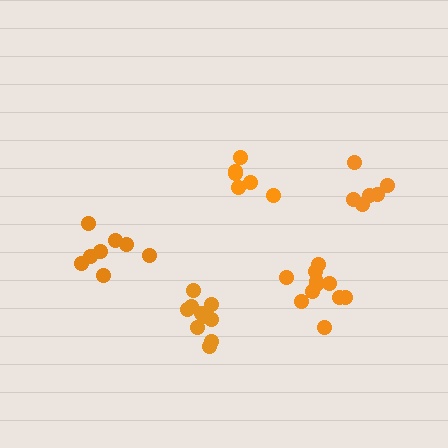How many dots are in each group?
Group 1: 6 dots, Group 2: 11 dots, Group 3: 10 dots, Group 4: 8 dots, Group 5: 6 dots (41 total).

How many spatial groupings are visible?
There are 5 spatial groupings.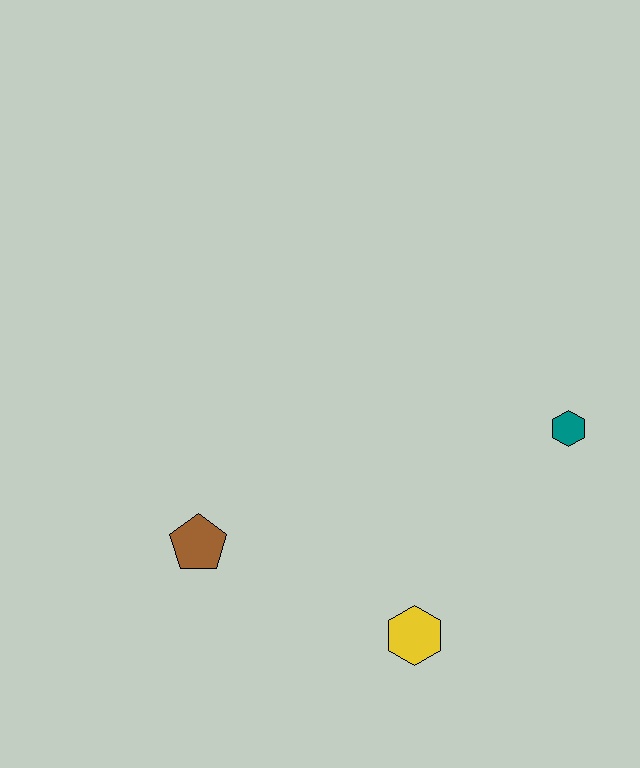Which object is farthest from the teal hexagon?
The brown pentagon is farthest from the teal hexagon.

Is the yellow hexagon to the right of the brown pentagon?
Yes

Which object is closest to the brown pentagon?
The yellow hexagon is closest to the brown pentagon.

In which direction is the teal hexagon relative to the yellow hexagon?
The teal hexagon is above the yellow hexagon.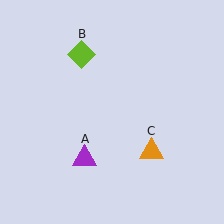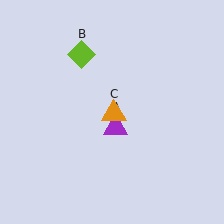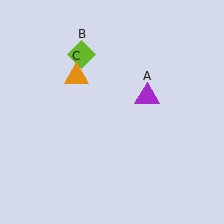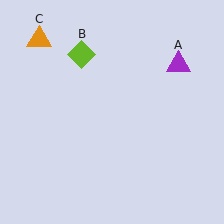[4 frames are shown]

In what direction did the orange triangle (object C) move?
The orange triangle (object C) moved up and to the left.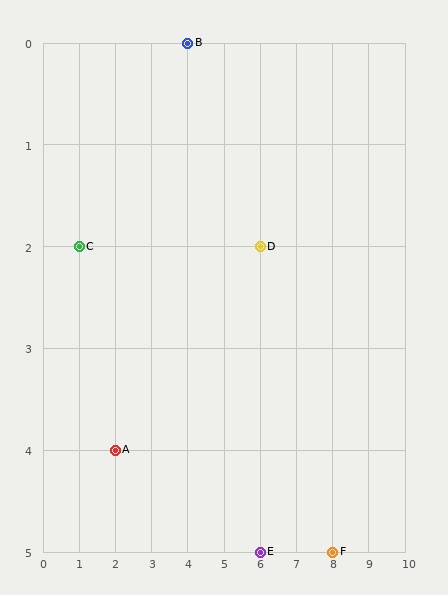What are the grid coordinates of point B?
Point B is at grid coordinates (4, 0).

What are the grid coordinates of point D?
Point D is at grid coordinates (6, 2).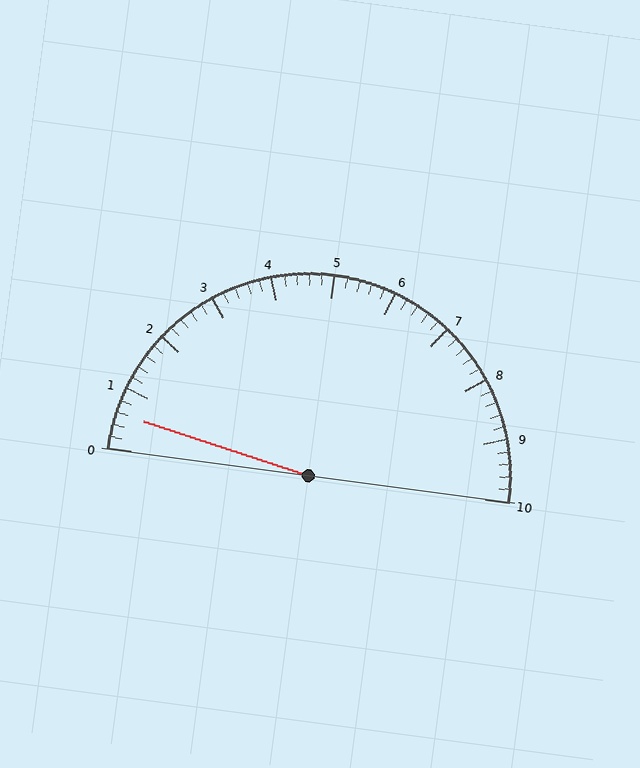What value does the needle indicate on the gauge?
The needle indicates approximately 0.6.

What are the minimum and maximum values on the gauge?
The gauge ranges from 0 to 10.